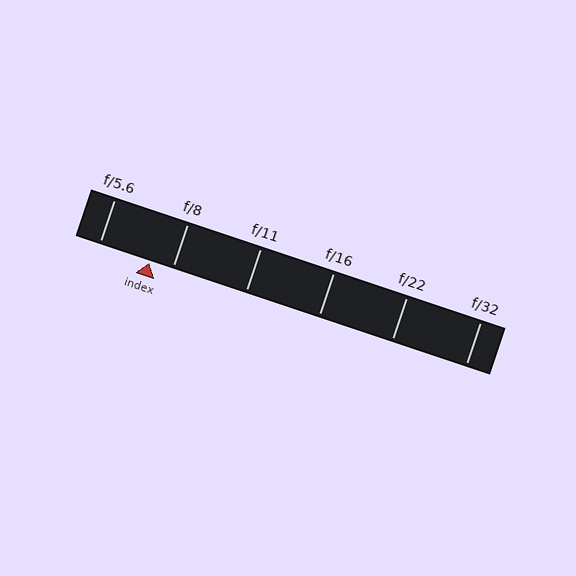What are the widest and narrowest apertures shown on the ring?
The widest aperture shown is f/5.6 and the narrowest is f/32.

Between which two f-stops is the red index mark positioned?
The index mark is between f/5.6 and f/8.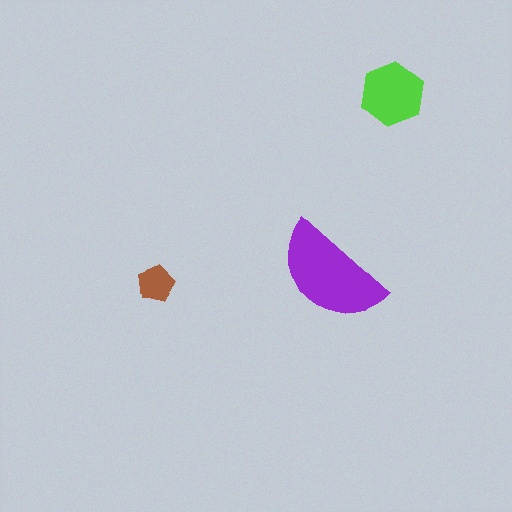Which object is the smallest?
The brown pentagon.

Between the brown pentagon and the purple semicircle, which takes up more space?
The purple semicircle.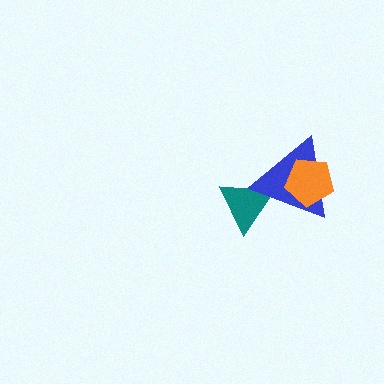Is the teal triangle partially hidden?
Yes, it is partially covered by another shape.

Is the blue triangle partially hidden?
Yes, it is partially covered by another shape.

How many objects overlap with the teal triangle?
1 object overlaps with the teal triangle.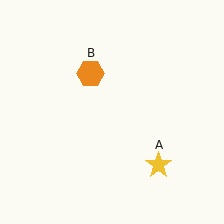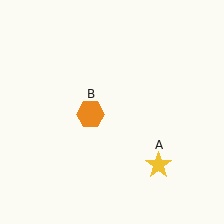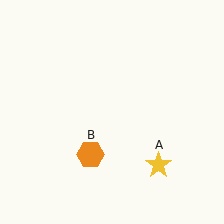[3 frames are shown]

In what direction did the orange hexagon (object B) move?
The orange hexagon (object B) moved down.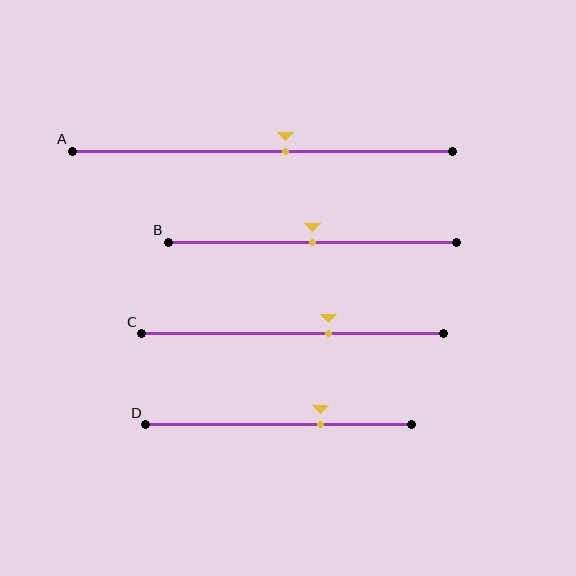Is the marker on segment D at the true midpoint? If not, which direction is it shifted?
No, the marker on segment D is shifted to the right by about 16% of the segment length.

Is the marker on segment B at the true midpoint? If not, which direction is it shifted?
Yes, the marker on segment B is at the true midpoint.